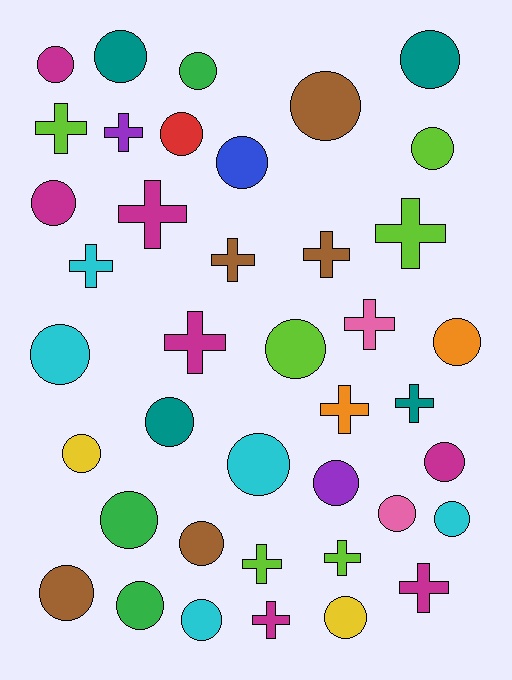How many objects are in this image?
There are 40 objects.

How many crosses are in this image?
There are 15 crosses.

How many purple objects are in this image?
There are 2 purple objects.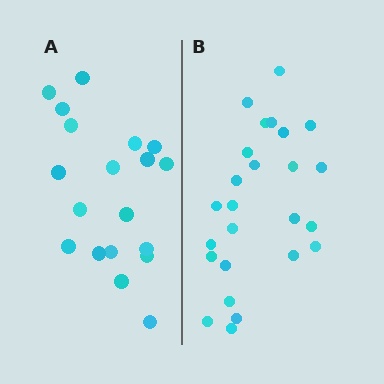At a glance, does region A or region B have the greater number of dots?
Region B (the right region) has more dots.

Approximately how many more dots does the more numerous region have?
Region B has about 6 more dots than region A.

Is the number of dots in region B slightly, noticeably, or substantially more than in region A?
Region B has noticeably more, but not dramatically so. The ratio is roughly 1.3 to 1.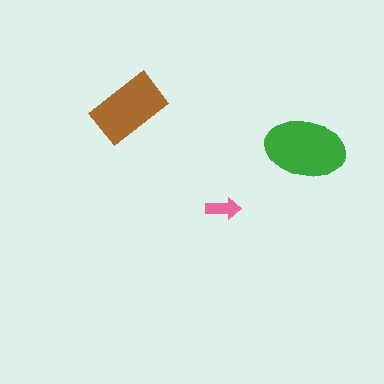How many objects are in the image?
There are 3 objects in the image.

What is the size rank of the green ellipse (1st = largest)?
1st.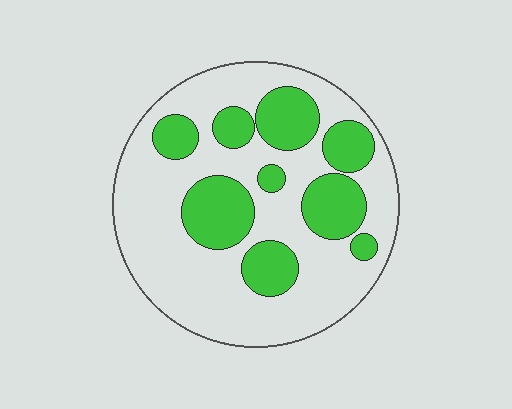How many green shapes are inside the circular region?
9.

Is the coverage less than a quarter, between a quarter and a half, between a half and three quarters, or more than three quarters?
Between a quarter and a half.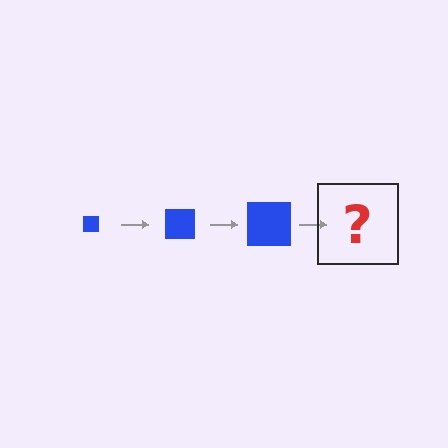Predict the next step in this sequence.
The next step is a blue square, larger than the previous one.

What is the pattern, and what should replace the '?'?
The pattern is that the square gets progressively larger each step. The '?' should be a blue square, larger than the previous one.